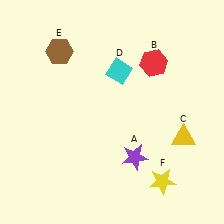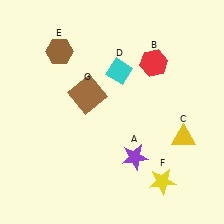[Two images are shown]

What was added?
A brown square (G) was added in Image 2.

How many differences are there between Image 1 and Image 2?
There is 1 difference between the two images.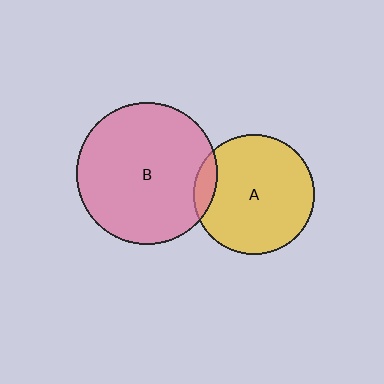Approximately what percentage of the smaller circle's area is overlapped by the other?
Approximately 10%.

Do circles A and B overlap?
Yes.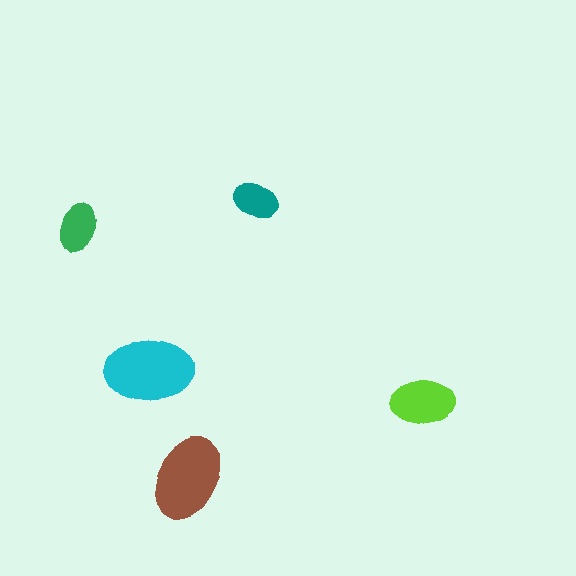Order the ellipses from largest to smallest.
the cyan one, the brown one, the lime one, the green one, the teal one.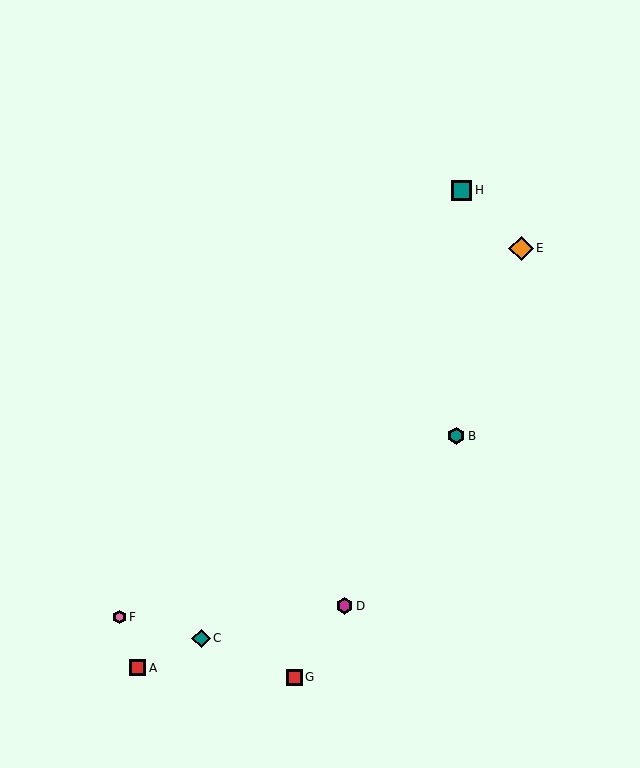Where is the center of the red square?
The center of the red square is at (138, 668).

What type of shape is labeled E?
Shape E is an orange diamond.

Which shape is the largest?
The orange diamond (labeled E) is the largest.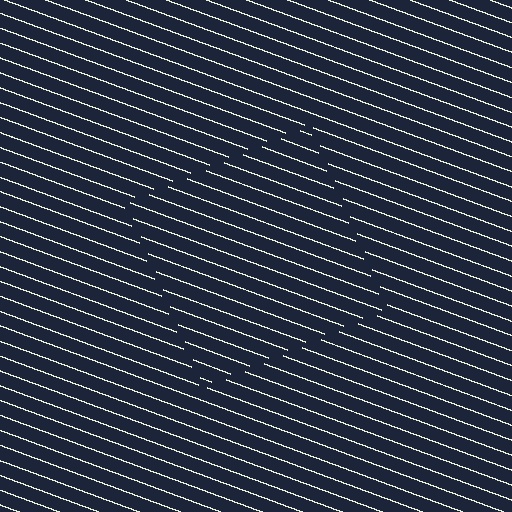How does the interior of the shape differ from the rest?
The interior of the shape contains the same grating, shifted by half a period — the contour is defined by the phase discontinuity where line-ends from the inner and outer gratings abut.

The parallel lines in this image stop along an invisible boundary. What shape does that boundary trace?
An illusory square. The interior of the shape contains the same grating, shifted by half a period — the contour is defined by the phase discontinuity where line-ends from the inner and outer gratings abut.